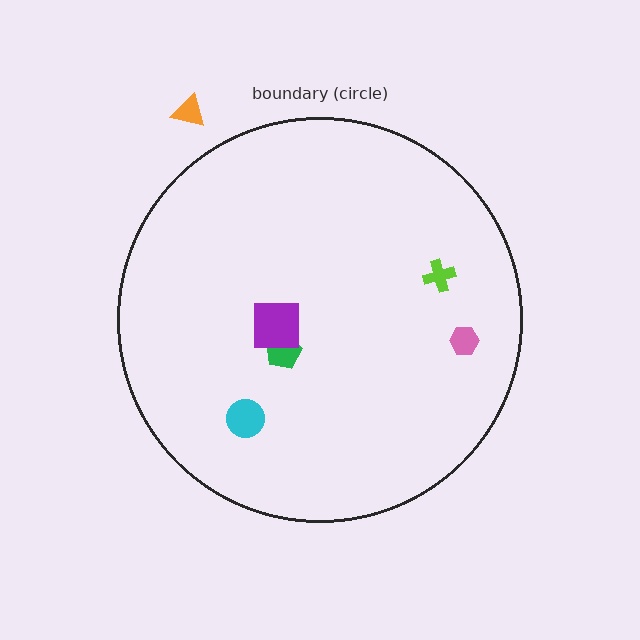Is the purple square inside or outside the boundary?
Inside.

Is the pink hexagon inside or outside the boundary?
Inside.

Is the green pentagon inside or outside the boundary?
Inside.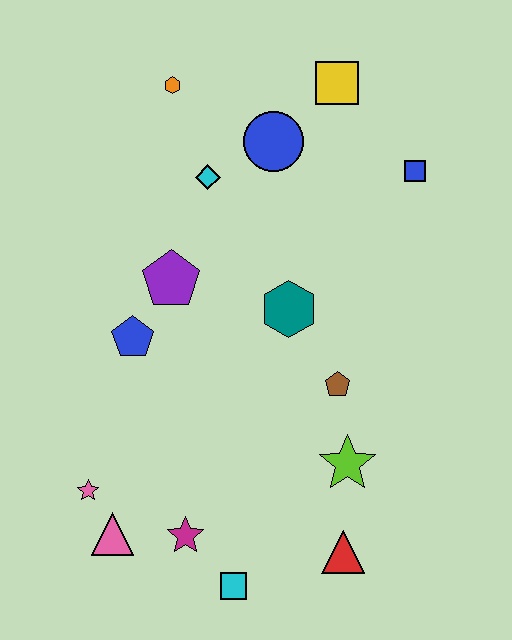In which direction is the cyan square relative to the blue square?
The cyan square is below the blue square.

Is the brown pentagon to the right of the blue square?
No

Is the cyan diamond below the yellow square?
Yes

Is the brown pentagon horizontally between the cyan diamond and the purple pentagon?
No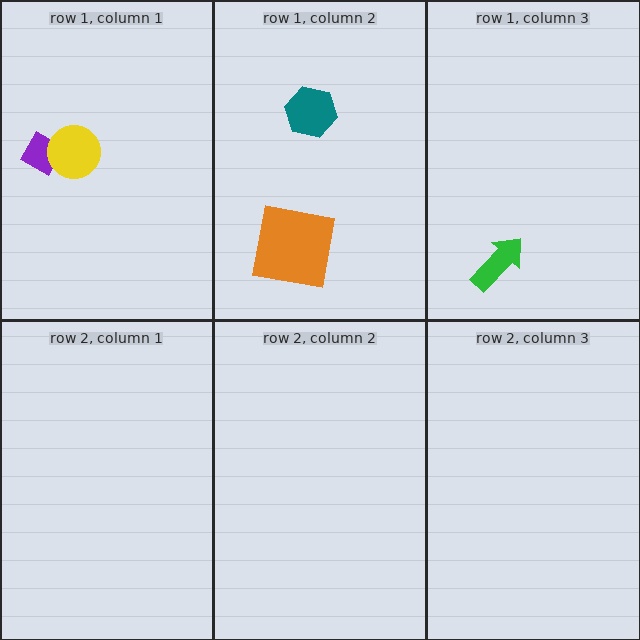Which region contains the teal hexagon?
The row 1, column 2 region.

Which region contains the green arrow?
The row 1, column 3 region.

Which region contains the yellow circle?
The row 1, column 1 region.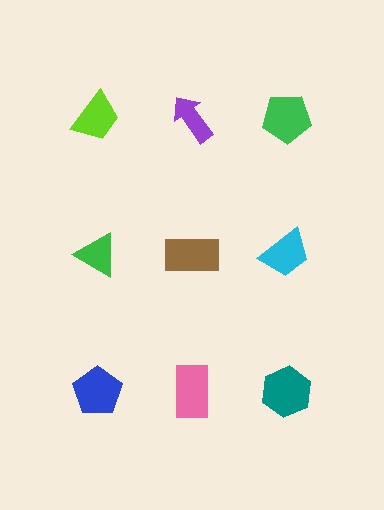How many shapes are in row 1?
3 shapes.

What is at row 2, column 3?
A cyan trapezoid.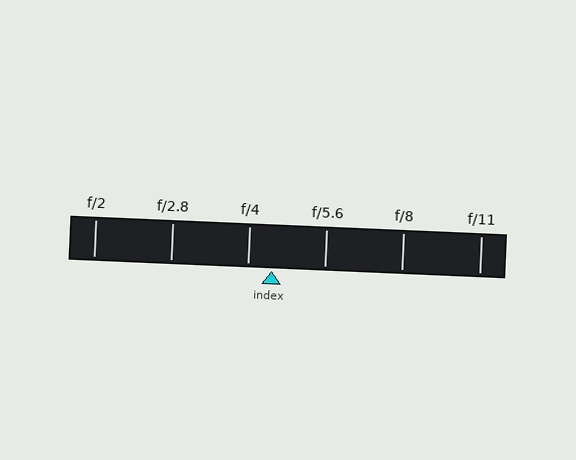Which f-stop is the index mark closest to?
The index mark is closest to f/4.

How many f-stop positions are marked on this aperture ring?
There are 6 f-stop positions marked.